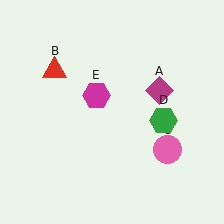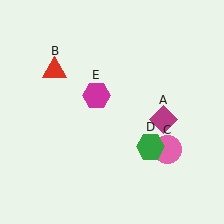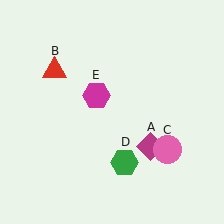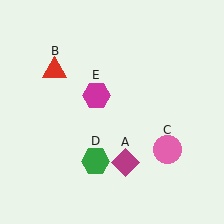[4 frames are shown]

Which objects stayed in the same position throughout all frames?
Red triangle (object B) and pink circle (object C) and magenta hexagon (object E) remained stationary.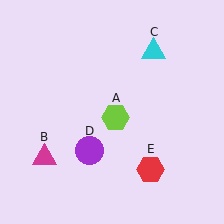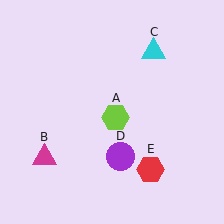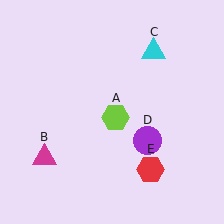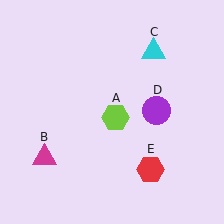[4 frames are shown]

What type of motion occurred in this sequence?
The purple circle (object D) rotated counterclockwise around the center of the scene.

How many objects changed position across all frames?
1 object changed position: purple circle (object D).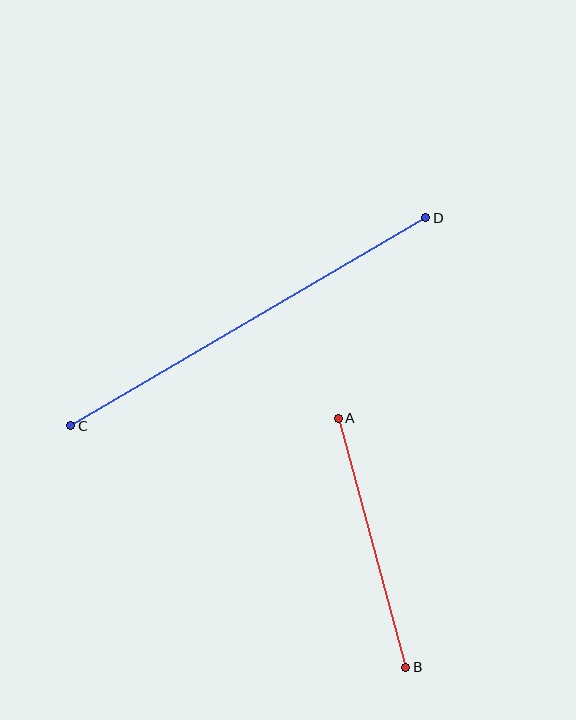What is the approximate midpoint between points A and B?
The midpoint is at approximately (372, 543) pixels.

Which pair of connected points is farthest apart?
Points C and D are farthest apart.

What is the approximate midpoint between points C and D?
The midpoint is at approximately (248, 322) pixels.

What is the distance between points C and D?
The distance is approximately 411 pixels.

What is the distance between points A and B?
The distance is approximately 258 pixels.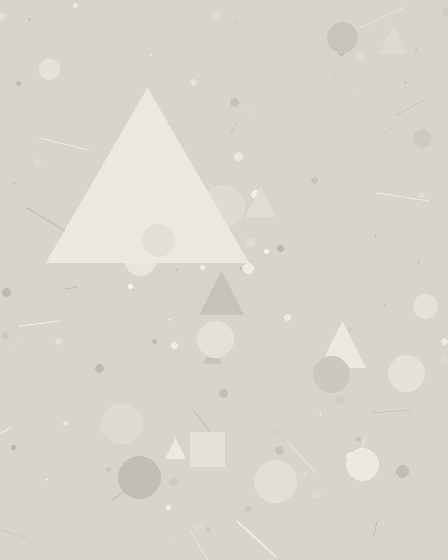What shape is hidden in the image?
A triangle is hidden in the image.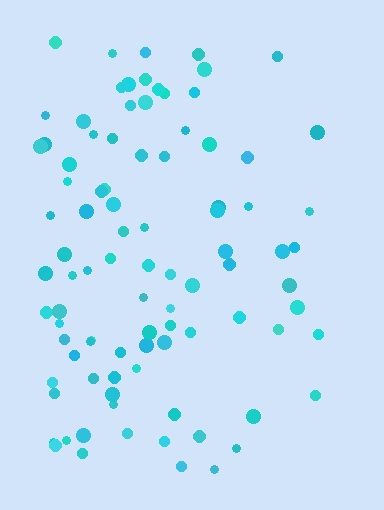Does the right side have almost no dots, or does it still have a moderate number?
Still a moderate number, just noticeably fewer than the left.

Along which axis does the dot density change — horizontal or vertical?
Horizontal.